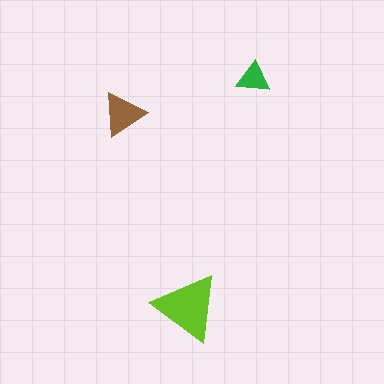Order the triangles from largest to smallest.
the lime one, the brown one, the green one.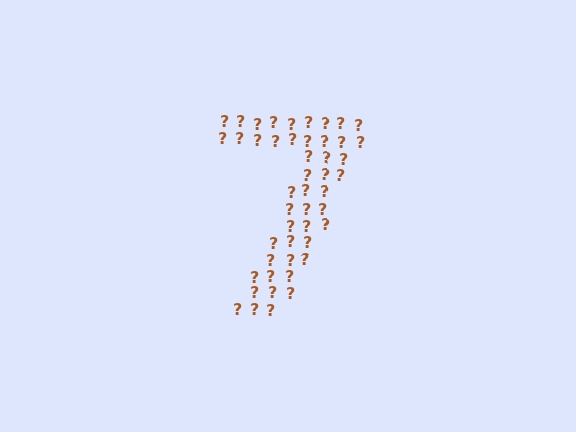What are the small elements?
The small elements are question marks.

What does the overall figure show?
The overall figure shows the digit 7.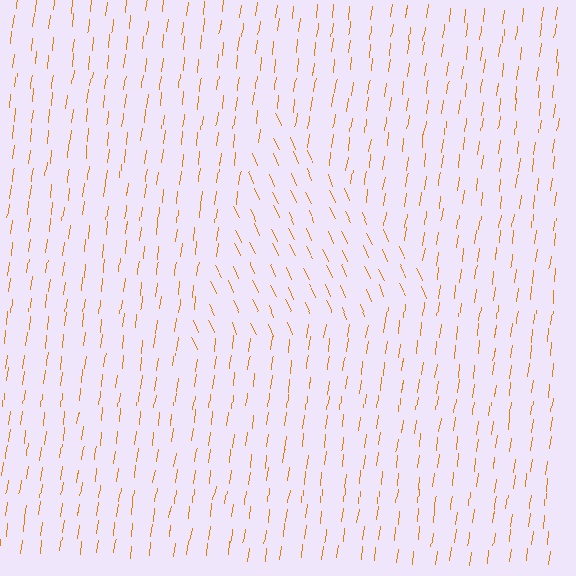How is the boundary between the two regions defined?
The boundary is defined purely by a change in line orientation (approximately 32 degrees difference). All lines are the same color and thickness.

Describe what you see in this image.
The image is filled with small orange line segments. A triangle region in the image has lines oriented differently from the surrounding lines, creating a visible texture boundary.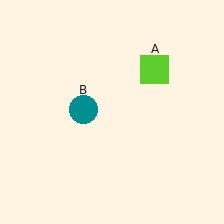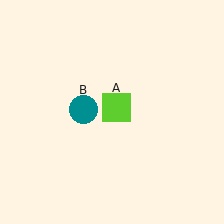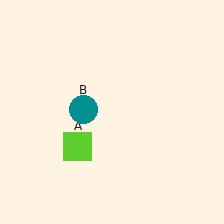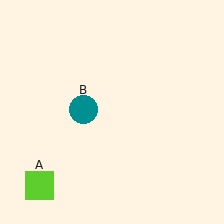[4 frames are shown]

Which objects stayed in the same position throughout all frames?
Teal circle (object B) remained stationary.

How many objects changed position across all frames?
1 object changed position: lime square (object A).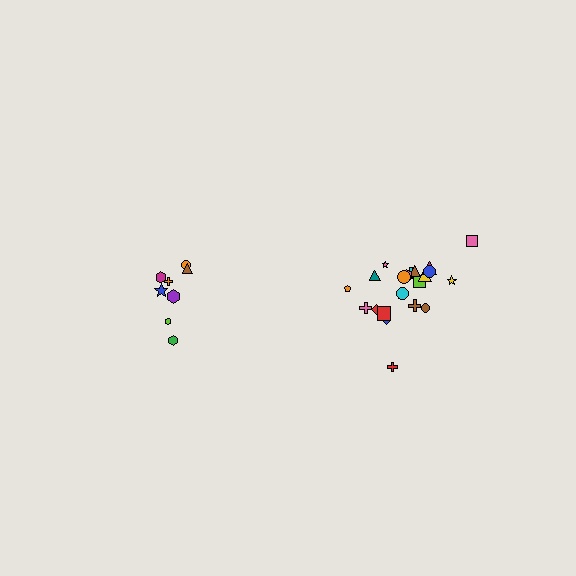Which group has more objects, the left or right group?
The right group.